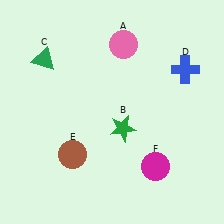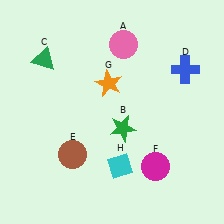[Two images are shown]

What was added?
An orange star (G), a cyan diamond (H) were added in Image 2.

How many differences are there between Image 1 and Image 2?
There are 2 differences between the two images.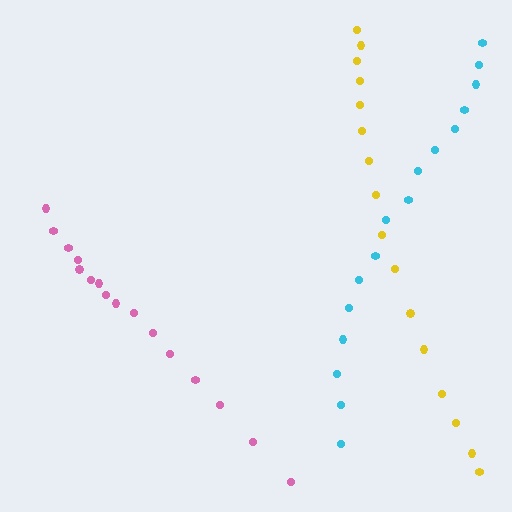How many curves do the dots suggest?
There are 3 distinct paths.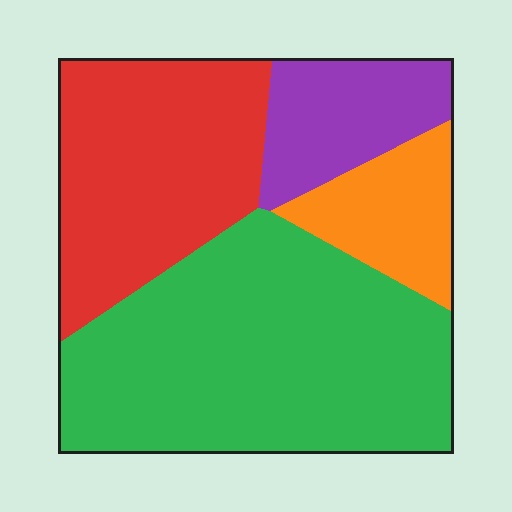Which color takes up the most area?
Green, at roughly 45%.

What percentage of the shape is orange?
Orange takes up less than a sixth of the shape.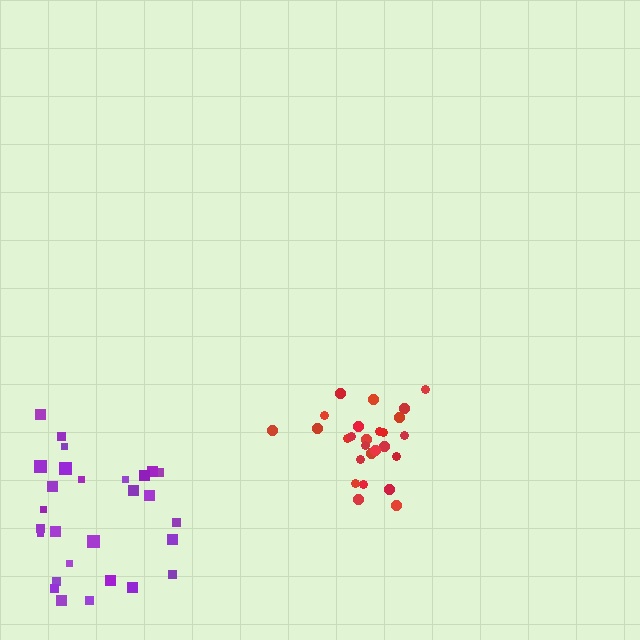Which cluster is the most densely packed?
Red.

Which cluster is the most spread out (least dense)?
Purple.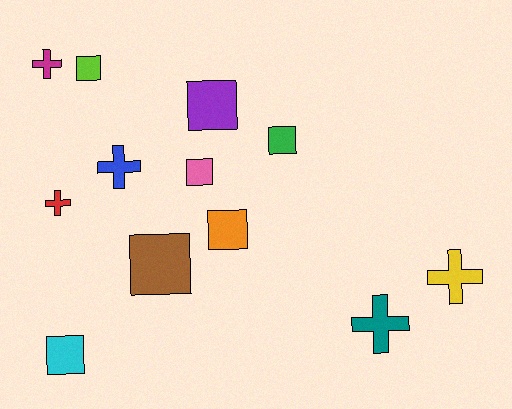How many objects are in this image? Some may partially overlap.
There are 12 objects.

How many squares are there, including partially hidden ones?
There are 7 squares.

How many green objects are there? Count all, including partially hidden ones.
There is 1 green object.